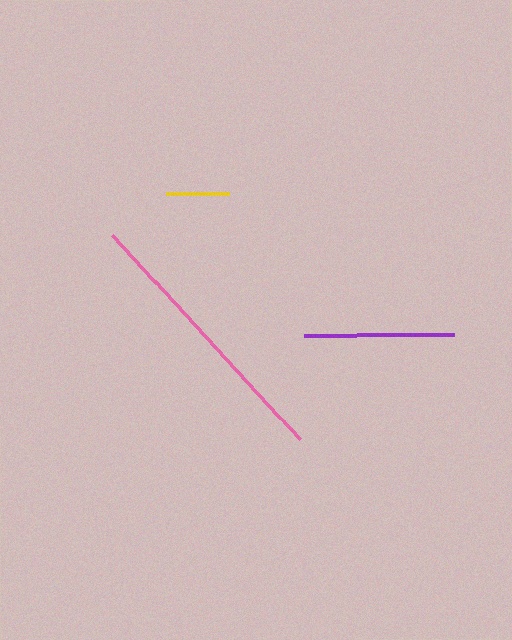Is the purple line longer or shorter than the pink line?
The pink line is longer than the purple line.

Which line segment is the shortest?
The yellow line is the shortest at approximately 62 pixels.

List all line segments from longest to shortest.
From longest to shortest: pink, purple, yellow.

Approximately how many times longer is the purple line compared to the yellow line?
The purple line is approximately 2.4 times the length of the yellow line.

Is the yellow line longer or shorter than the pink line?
The pink line is longer than the yellow line.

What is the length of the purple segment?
The purple segment is approximately 149 pixels long.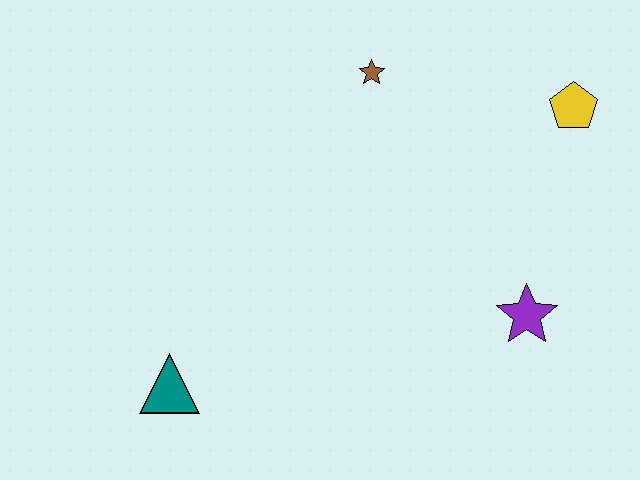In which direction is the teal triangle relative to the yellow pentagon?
The teal triangle is to the left of the yellow pentagon.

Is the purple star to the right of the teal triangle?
Yes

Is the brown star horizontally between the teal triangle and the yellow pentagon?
Yes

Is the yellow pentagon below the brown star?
Yes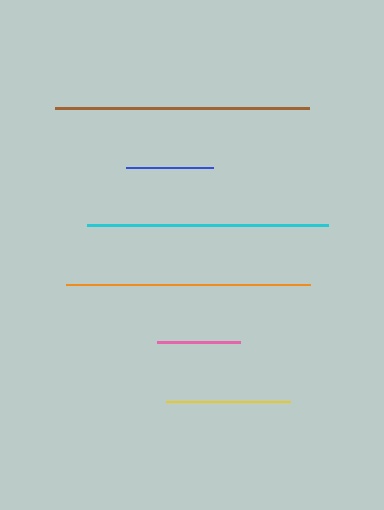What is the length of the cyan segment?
The cyan segment is approximately 241 pixels long.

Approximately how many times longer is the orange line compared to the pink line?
The orange line is approximately 3.0 times the length of the pink line.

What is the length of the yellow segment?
The yellow segment is approximately 124 pixels long.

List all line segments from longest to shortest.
From longest to shortest: brown, orange, cyan, yellow, blue, pink.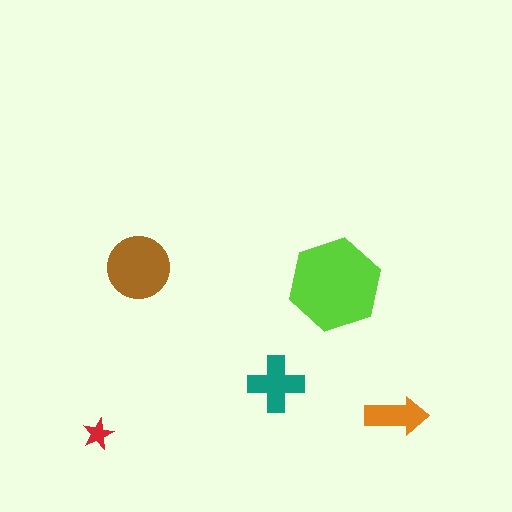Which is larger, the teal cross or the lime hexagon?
The lime hexagon.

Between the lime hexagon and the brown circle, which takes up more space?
The lime hexagon.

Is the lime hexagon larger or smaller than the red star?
Larger.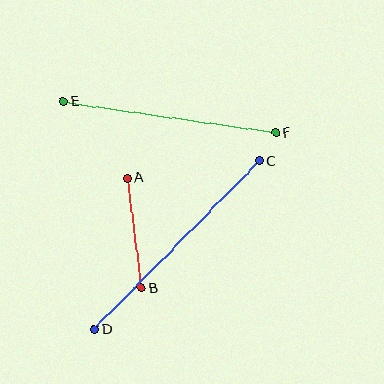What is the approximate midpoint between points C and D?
The midpoint is at approximately (177, 245) pixels.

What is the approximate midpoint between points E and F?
The midpoint is at approximately (169, 117) pixels.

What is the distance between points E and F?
The distance is approximately 215 pixels.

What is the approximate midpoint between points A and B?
The midpoint is at approximately (134, 233) pixels.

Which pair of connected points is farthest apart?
Points C and D are farthest apart.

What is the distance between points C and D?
The distance is approximately 236 pixels.